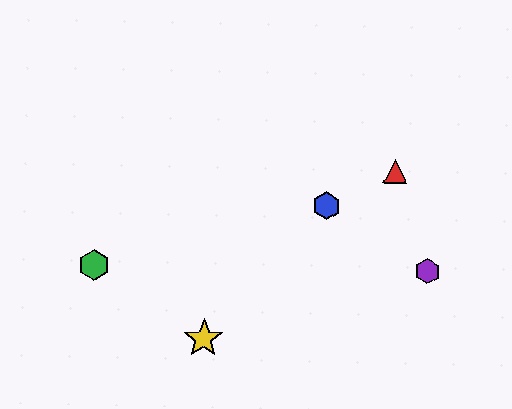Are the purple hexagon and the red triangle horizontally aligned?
No, the purple hexagon is at y≈271 and the red triangle is at y≈171.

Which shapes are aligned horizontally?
The green hexagon, the purple hexagon are aligned horizontally.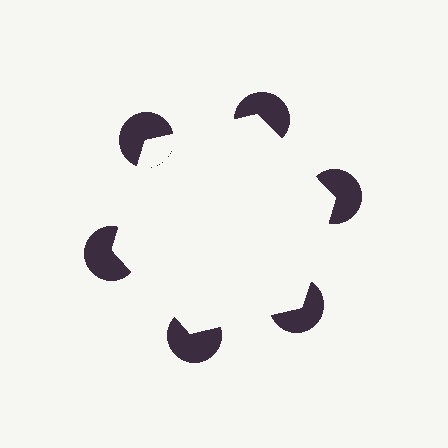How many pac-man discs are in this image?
There are 6 — one at each vertex of the illusory hexagon.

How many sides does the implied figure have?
6 sides.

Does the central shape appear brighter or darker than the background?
It typically appears slightly brighter than the background, even though no actual brightness change is drawn.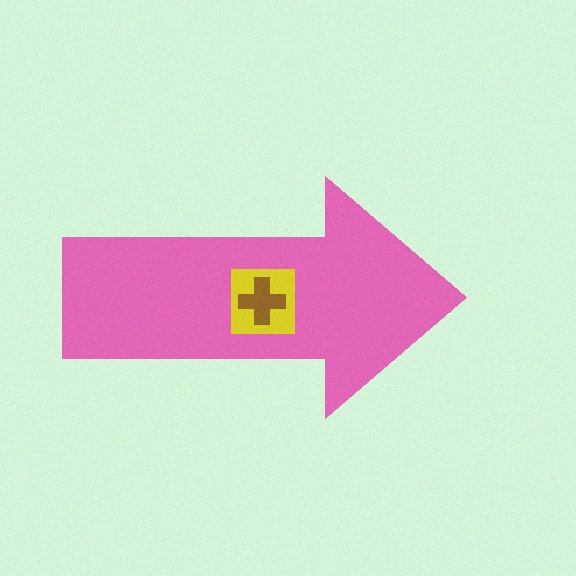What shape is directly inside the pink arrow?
The yellow square.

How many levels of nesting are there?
3.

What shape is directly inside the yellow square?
The brown cross.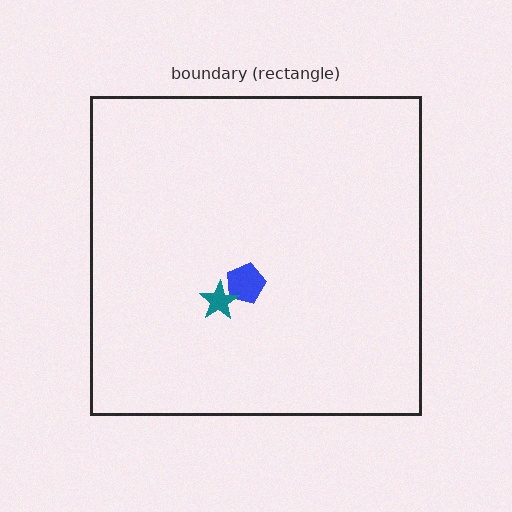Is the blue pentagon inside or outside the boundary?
Inside.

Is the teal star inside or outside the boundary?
Inside.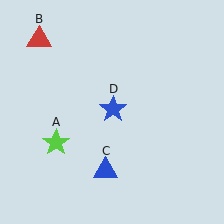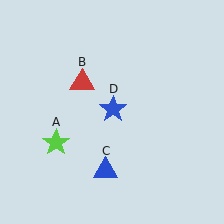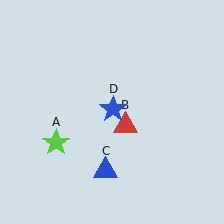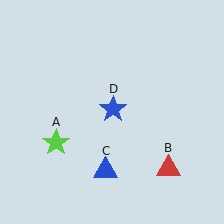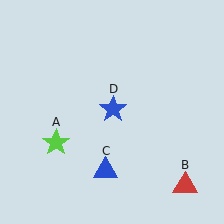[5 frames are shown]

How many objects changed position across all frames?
1 object changed position: red triangle (object B).